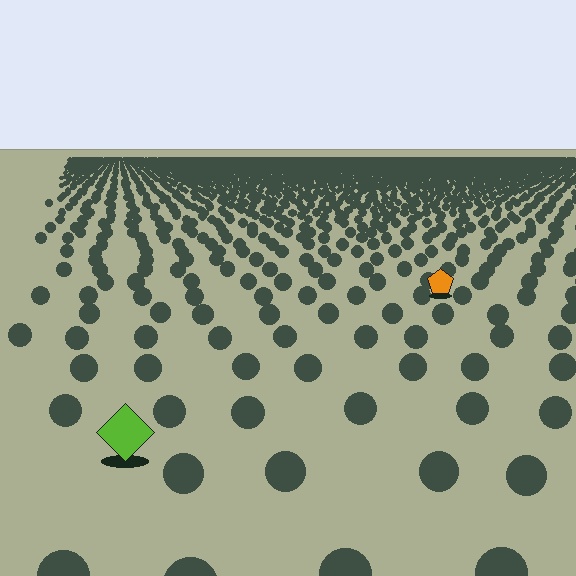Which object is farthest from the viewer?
The orange pentagon is farthest from the viewer. It appears smaller and the ground texture around it is denser.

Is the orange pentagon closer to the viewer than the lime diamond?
No. The lime diamond is closer — you can tell from the texture gradient: the ground texture is coarser near it.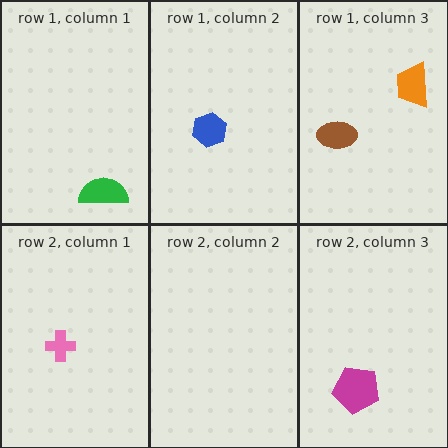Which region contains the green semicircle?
The row 1, column 1 region.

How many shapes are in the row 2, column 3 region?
1.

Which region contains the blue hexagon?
The row 1, column 2 region.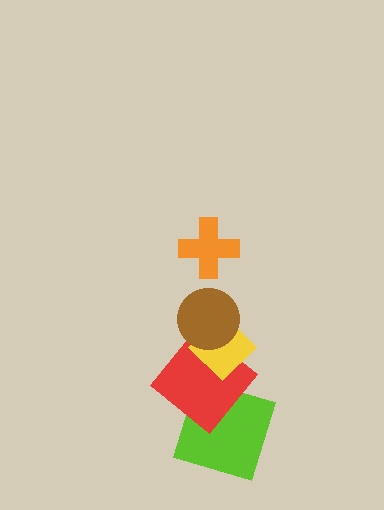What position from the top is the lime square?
The lime square is 5th from the top.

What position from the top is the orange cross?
The orange cross is 1st from the top.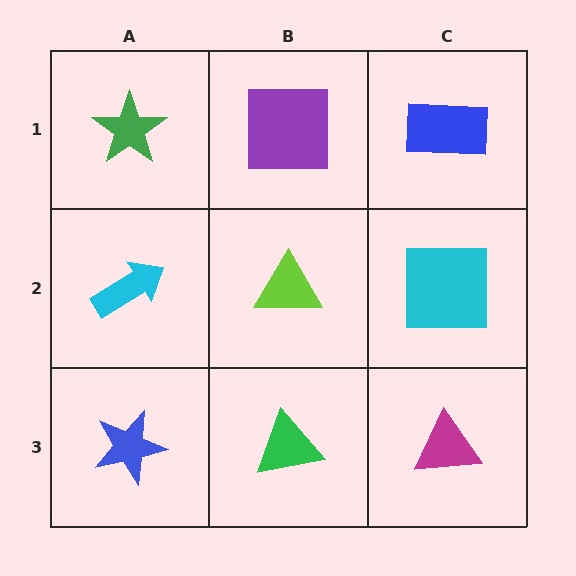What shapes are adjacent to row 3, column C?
A cyan square (row 2, column C), a green triangle (row 3, column B).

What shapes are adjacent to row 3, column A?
A cyan arrow (row 2, column A), a green triangle (row 3, column B).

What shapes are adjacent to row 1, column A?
A cyan arrow (row 2, column A), a purple square (row 1, column B).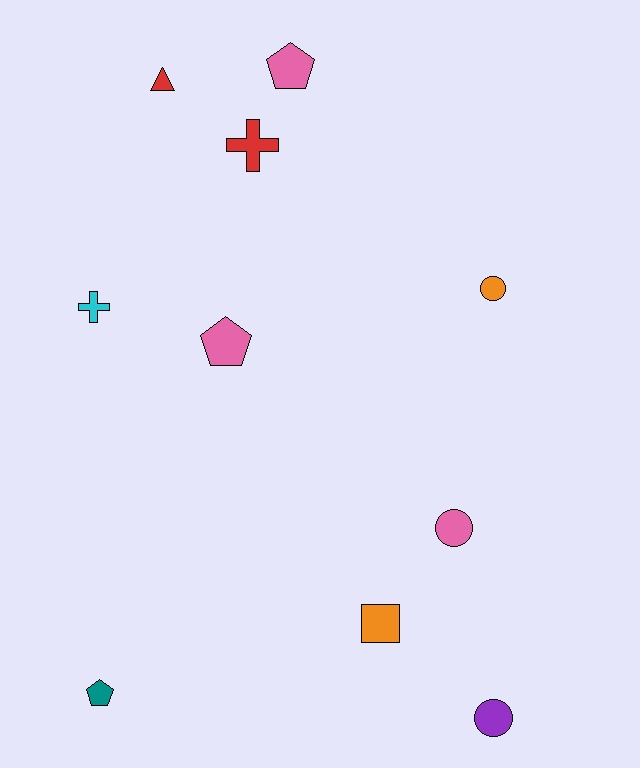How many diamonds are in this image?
There are no diamonds.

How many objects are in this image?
There are 10 objects.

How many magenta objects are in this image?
There are no magenta objects.